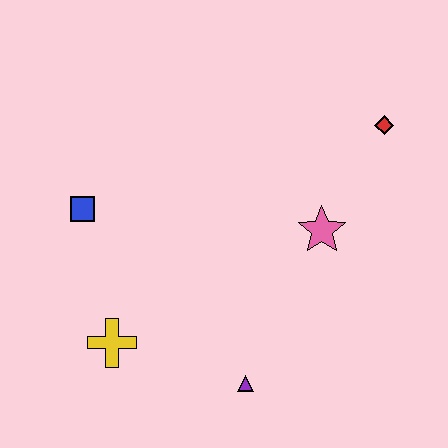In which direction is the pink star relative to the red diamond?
The pink star is below the red diamond.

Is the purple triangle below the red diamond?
Yes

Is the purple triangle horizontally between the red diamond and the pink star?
No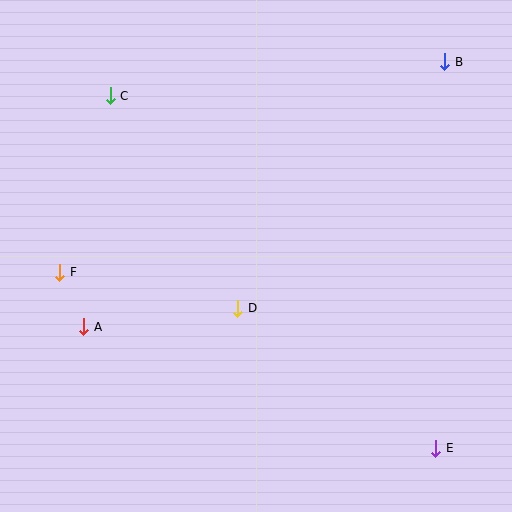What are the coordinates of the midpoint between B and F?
The midpoint between B and F is at (252, 167).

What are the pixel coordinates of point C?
Point C is at (110, 96).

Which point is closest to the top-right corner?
Point B is closest to the top-right corner.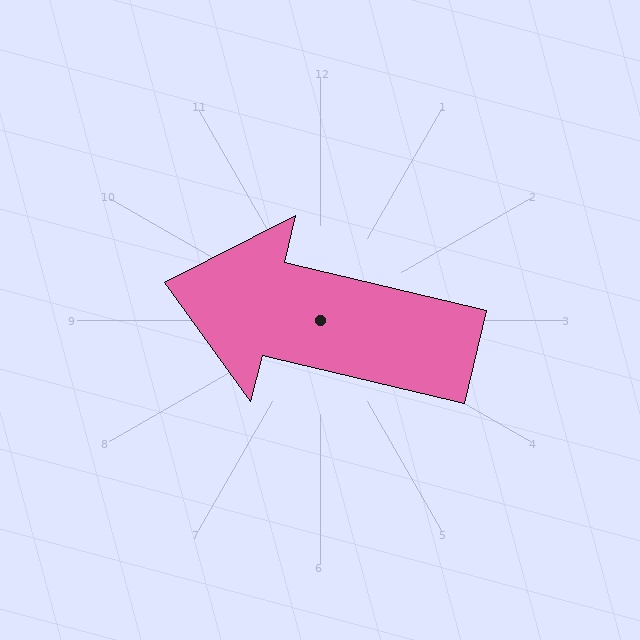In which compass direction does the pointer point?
West.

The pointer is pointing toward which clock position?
Roughly 9 o'clock.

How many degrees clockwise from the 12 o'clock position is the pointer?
Approximately 284 degrees.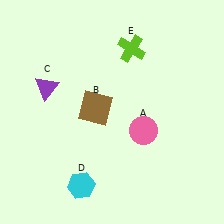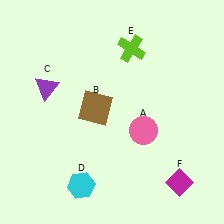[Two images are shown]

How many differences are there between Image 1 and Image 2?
There is 1 difference between the two images.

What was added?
A magenta diamond (F) was added in Image 2.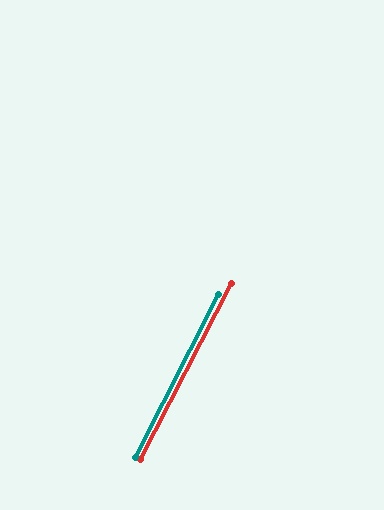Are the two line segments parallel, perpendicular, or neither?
Parallel — their directions differ by only 0.3°.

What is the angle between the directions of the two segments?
Approximately 0 degrees.